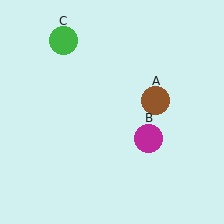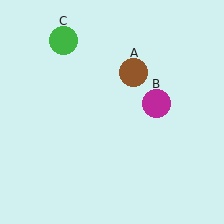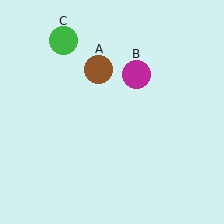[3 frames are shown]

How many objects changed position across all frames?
2 objects changed position: brown circle (object A), magenta circle (object B).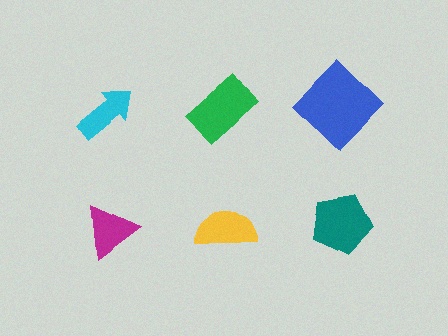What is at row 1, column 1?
A cyan arrow.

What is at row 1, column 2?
A green rectangle.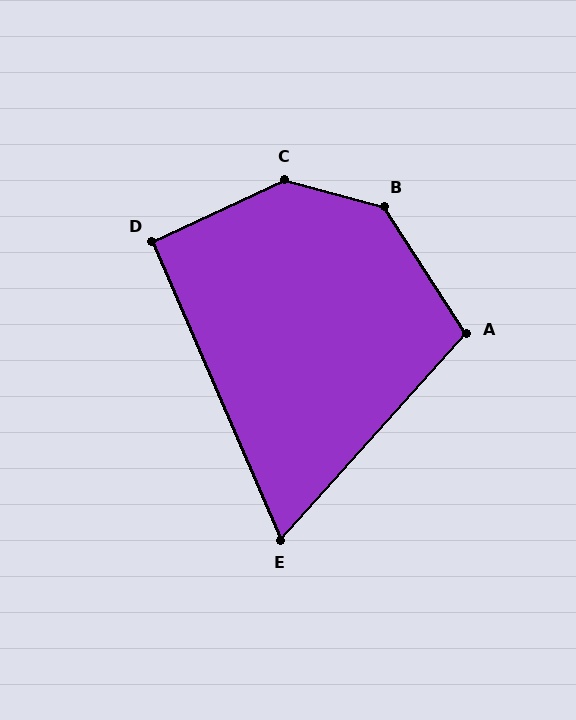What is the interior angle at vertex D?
Approximately 92 degrees (approximately right).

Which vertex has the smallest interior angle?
E, at approximately 65 degrees.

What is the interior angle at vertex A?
Approximately 105 degrees (obtuse).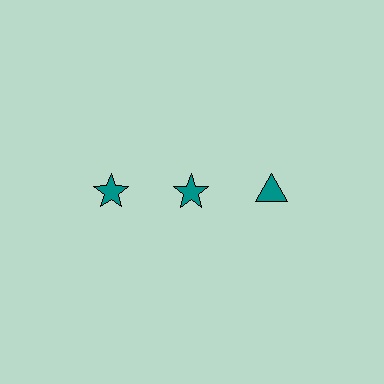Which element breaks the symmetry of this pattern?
The teal triangle in the top row, center column breaks the symmetry. All other shapes are teal stars.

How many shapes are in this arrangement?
There are 3 shapes arranged in a grid pattern.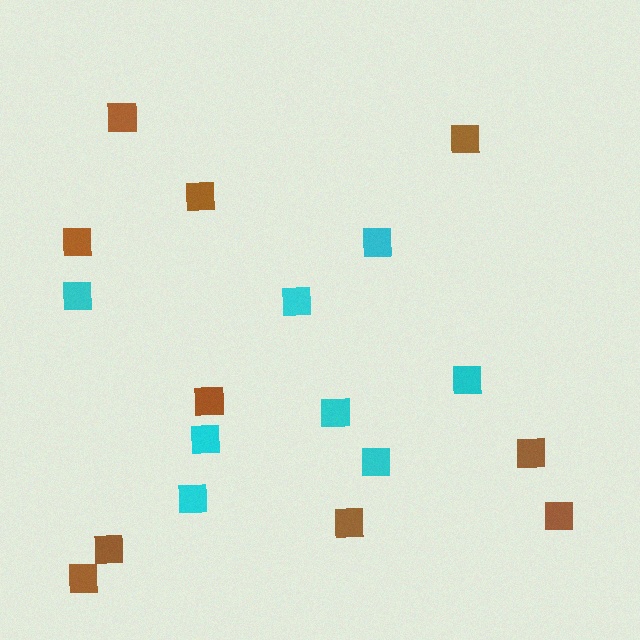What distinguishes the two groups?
There are 2 groups: one group of brown squares (10) and one group of cyan squares (8).